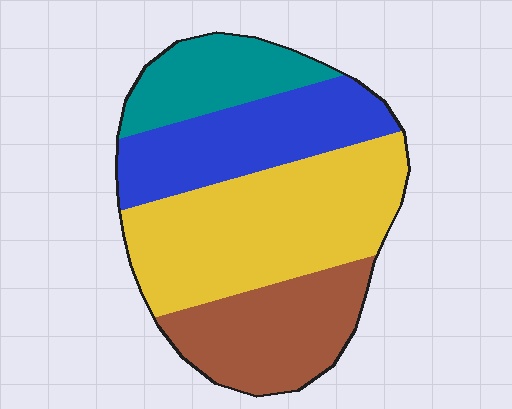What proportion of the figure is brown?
Brown covers 22% of the figure.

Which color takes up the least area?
Teal, at roughly 15%.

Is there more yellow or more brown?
Yellow.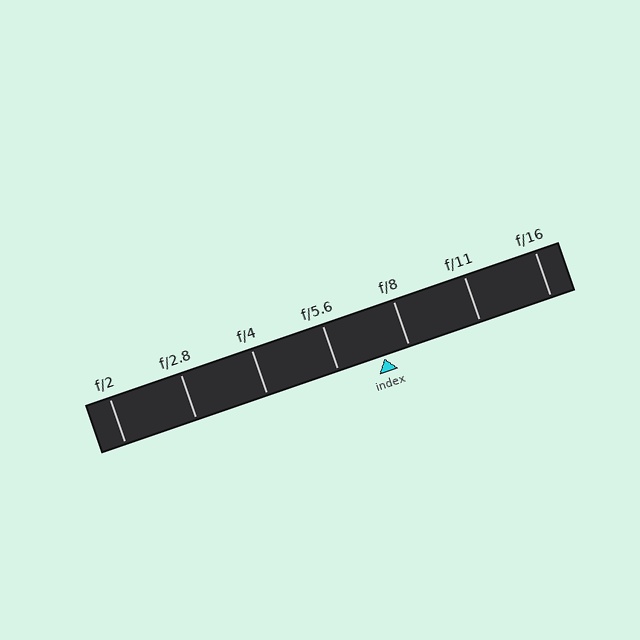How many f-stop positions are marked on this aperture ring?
There are 7 f-stop positions marked.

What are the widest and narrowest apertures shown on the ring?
The widest aperture shown is f/2 and the narrowest is f/16.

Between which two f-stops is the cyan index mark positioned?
The index mark is between f/5.6 and f/8.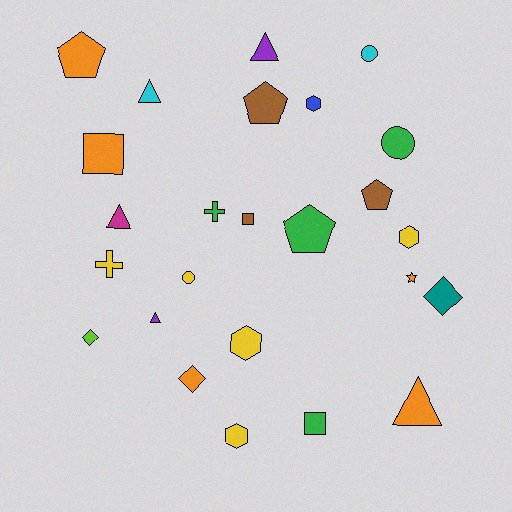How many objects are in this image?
There are 25 objects.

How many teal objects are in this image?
There is 1 teal object.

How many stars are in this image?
There is 1 star.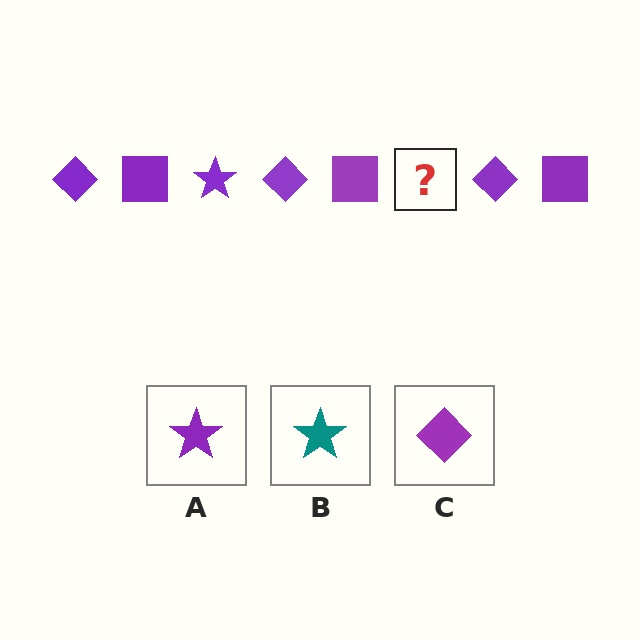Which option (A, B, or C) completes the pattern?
A.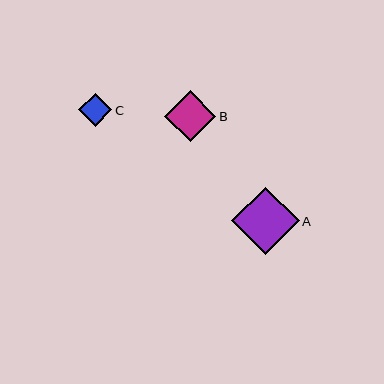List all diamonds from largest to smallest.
From largest to smallest: A, B, C.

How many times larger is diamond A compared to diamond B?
Diamond A is approximately 1.3 times the size of diamond B.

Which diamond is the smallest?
Diamond C is the smallest with a size of approximately 33 pixels.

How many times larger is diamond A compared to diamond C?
Diamond A is approximately 2.0 times the size of diamond C.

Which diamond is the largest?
Diamond A is the largest with a size of approximately 67 pixels.